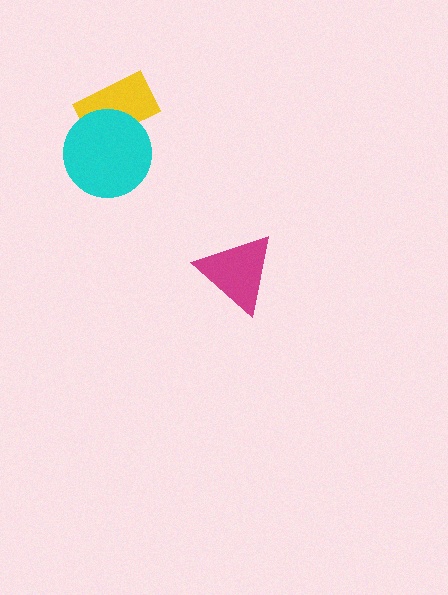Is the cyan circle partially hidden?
No, no other shape covers it.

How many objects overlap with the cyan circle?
1 object overlaps with the cyan circle.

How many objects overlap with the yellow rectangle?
1 object overlaps with the yellow rectangle.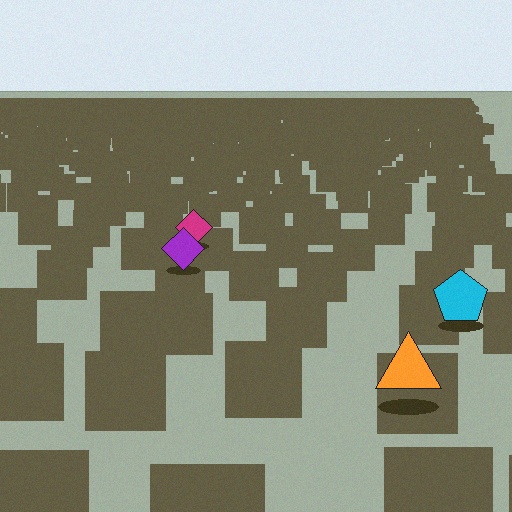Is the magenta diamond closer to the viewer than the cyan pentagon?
No. The cyan pentagon is closer — you can tell from the texture gradient: the ground texture is coarser near it.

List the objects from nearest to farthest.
From nearest to farthest: the orange triangle, the cyan pentagon, the purple diamond, the magenta diamond.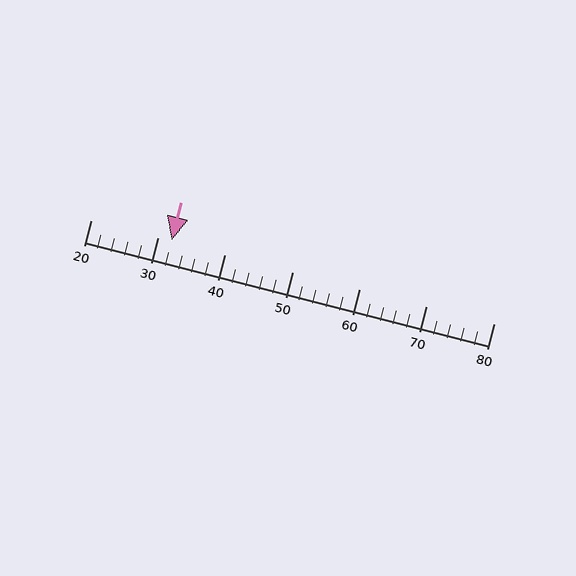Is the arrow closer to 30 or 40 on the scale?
The arrow is closer to 30.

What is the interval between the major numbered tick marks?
The major tick marks are spaced 10 units apart.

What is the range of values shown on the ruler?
The ruler shows values from 20 to 80.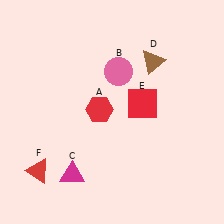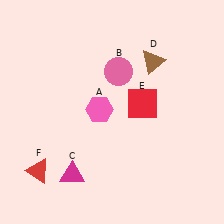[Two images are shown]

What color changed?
The hexagon (A) changed from red in Image 1 to pink in Image 2.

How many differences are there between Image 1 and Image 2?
There is 1 difference between the two images.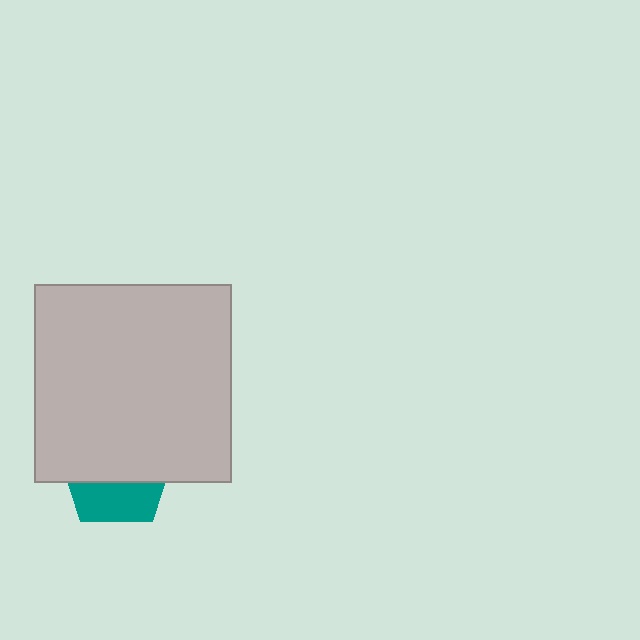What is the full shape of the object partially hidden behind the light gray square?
The partially hidden object is a teal pentagon.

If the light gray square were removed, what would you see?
You would see the complete teal pentagon.